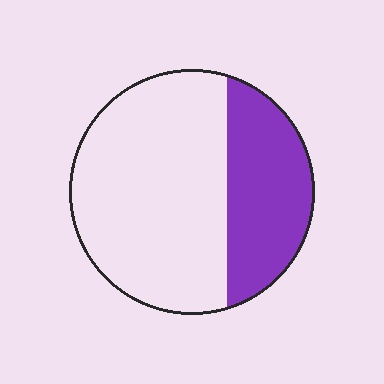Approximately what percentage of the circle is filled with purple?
Approximately 30%.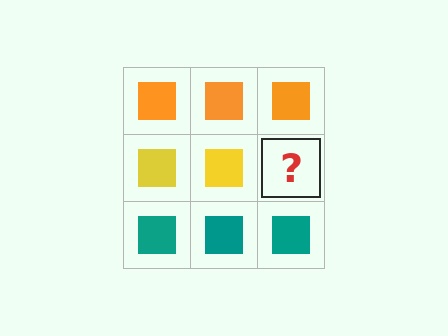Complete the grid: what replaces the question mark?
The question mark should be replaced with a yellow square.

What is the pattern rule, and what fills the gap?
The rule is that each row has a consistent color. The gap should be filled with a yellow square.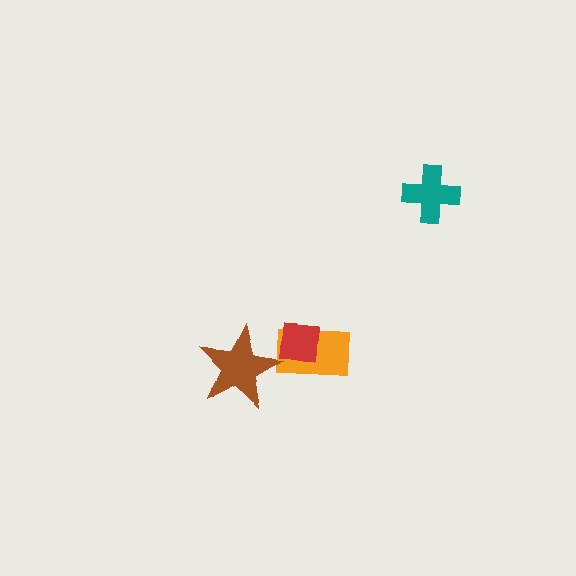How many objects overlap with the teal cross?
0 objects overlap with the teal cross.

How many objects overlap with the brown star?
0 objects overlap with the brown star.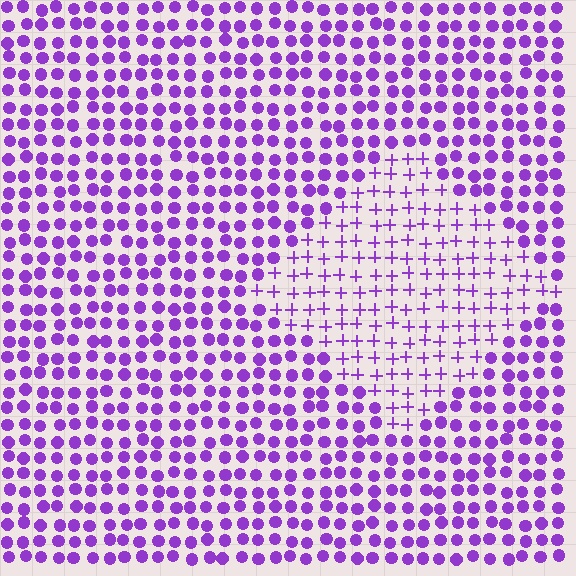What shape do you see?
I see a diamond.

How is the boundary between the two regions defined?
The boundary is defined by a change in element shape: plus signs inside vs. circles outside. All elements share the same color and spacing.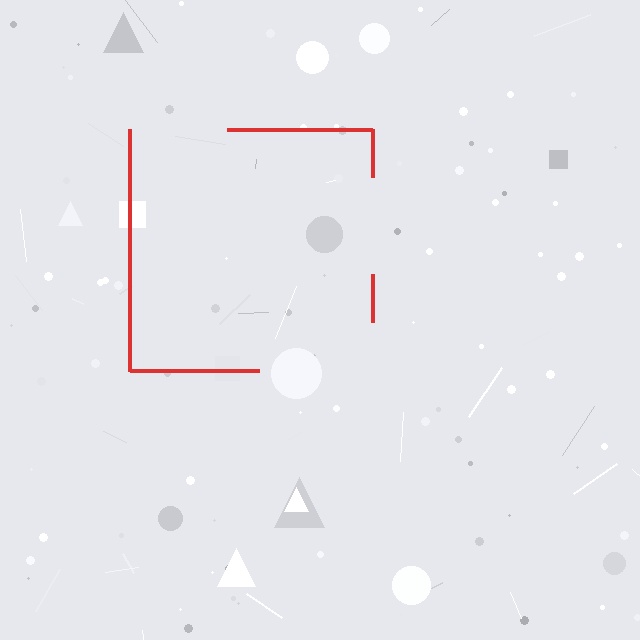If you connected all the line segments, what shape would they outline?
They would outline a square.